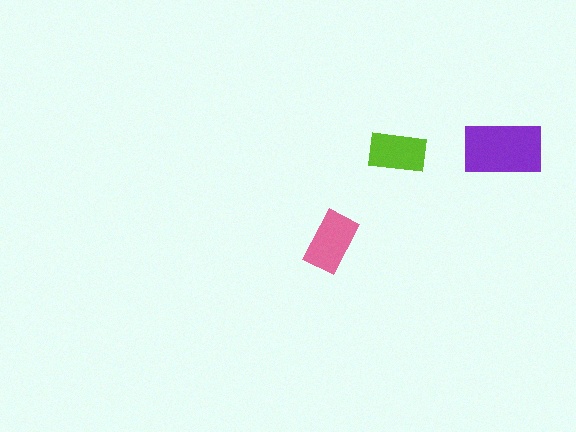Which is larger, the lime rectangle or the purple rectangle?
The purple one.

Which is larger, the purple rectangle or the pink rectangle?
The purple one.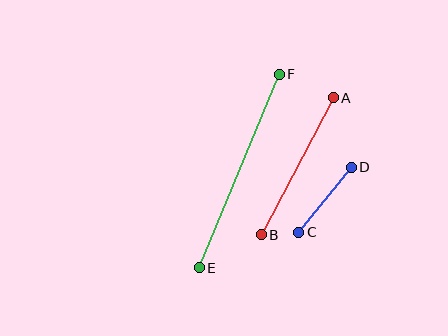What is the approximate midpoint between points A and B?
The midpoint is at approximately (297, 166) pixels.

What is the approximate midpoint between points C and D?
The midpoint is at approximately (325, 200) pixels.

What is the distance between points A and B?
The distance is approximately 155 pixels.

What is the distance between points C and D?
The distance is approximately 84 pixels.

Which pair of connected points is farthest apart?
Points E and F are farthest apart.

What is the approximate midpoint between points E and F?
The midpoint is at approximately (239, 171) pixels.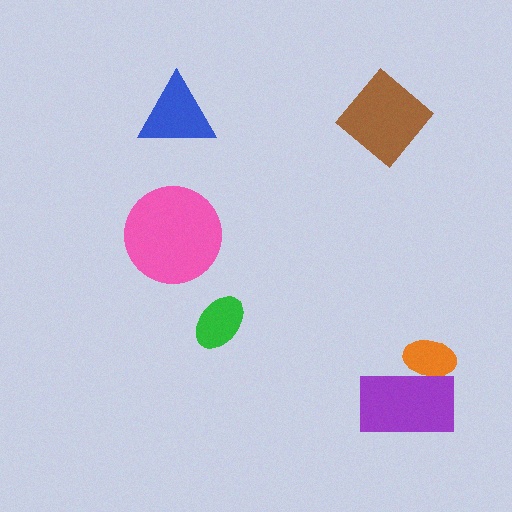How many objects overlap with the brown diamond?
0 objects overlap with the brown diamond.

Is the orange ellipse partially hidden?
Yes, it is partially covered by another shape.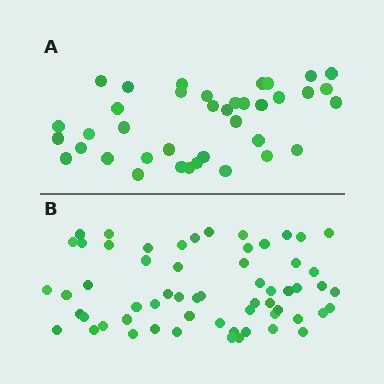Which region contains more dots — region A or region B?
Region B (the bottom region) has more dots.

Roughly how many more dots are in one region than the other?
Region B has approximately 20 more dots than region A.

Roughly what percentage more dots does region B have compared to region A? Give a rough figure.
About 60% more.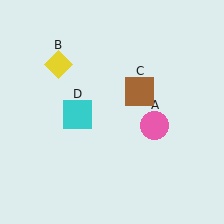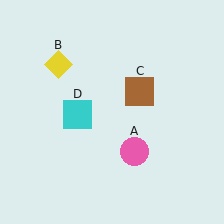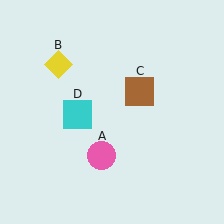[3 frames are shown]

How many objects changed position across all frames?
1 object changed position: pink circle (object A).